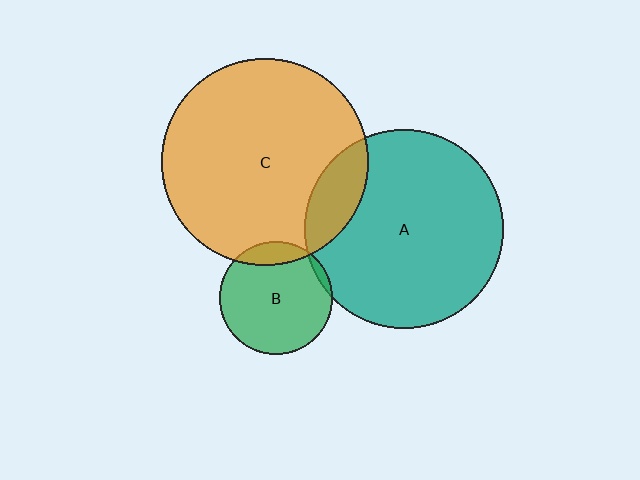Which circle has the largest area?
Circle C (orange).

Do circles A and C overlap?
Yes.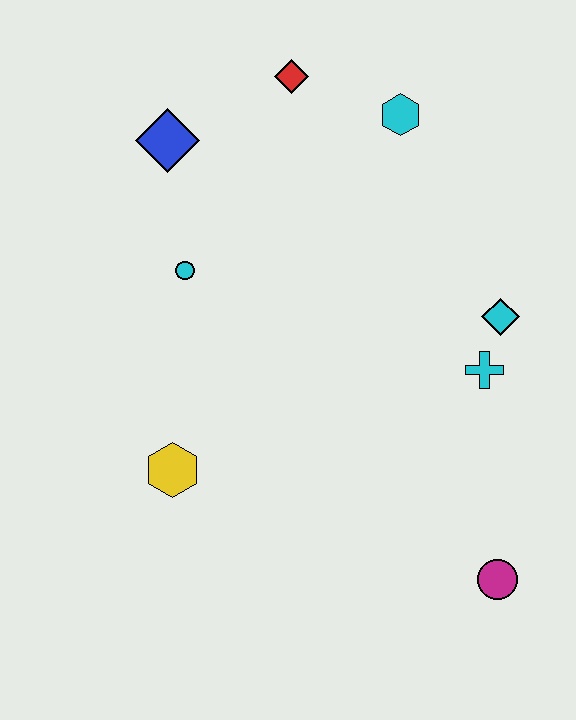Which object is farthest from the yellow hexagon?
The cyan hexagon is farthest from the yellow hexagon.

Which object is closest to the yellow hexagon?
The cyan circle is closest to the yellow hexagon.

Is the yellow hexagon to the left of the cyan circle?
Yes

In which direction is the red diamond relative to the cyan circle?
The red diamond is above the cyan circle.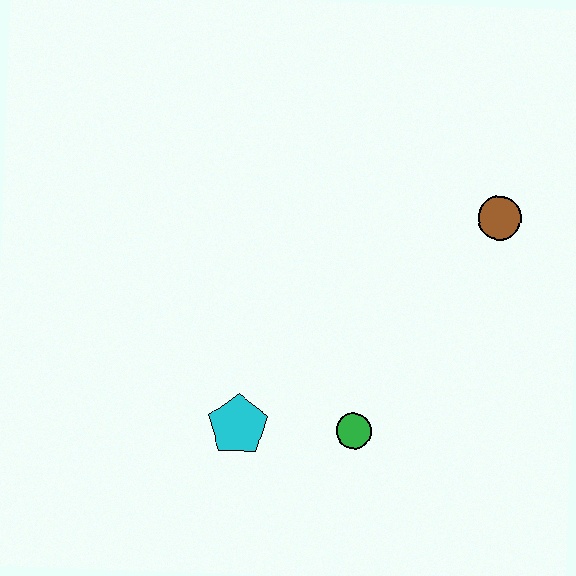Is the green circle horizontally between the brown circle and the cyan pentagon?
Yes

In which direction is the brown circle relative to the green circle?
The brown circle is above the green circle.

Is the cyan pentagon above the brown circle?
No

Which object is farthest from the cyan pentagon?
The brown circle is farthest from the cyan pentagon.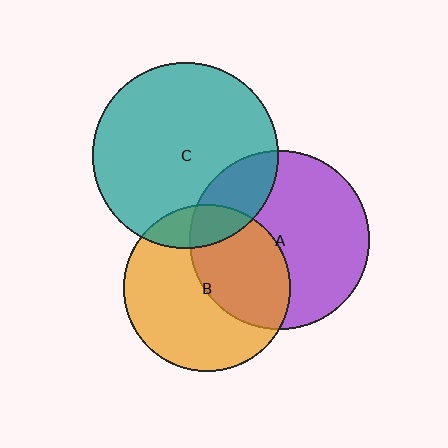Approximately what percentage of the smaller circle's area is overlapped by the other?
Approximately 40%.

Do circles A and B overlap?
Yes.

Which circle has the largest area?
Circle C (teal).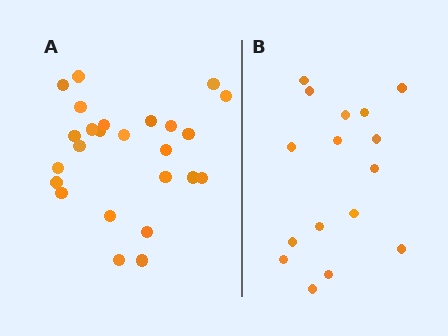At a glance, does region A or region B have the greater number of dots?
Region A (the left region) has more dots.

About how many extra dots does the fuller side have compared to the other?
Region A has roughly 8 or so more dots than region B.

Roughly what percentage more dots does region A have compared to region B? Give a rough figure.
About 55% more.